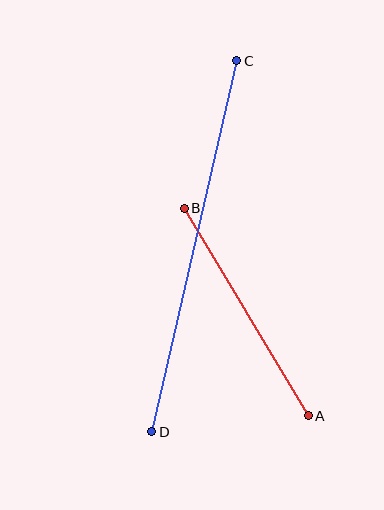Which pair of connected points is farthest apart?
Points C and D are farthest apart.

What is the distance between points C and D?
The distance is approximately 380 pixels.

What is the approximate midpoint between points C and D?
The midpoint is at approximately (194, 246) pixels.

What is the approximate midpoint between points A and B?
The midpoint is at approximately (246, 312) pixels.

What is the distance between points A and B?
The distance is approximately 242 pixels.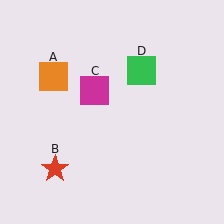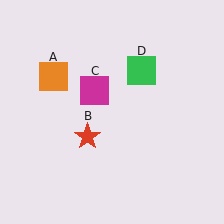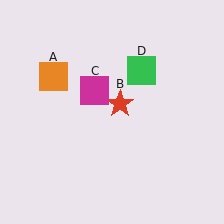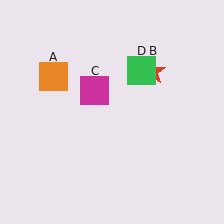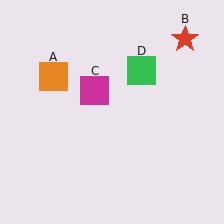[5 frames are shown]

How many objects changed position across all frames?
1 object changed position: red star (object B).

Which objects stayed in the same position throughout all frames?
Orange square (object A) and magenta square (object C) and green square (object D) remained stationary.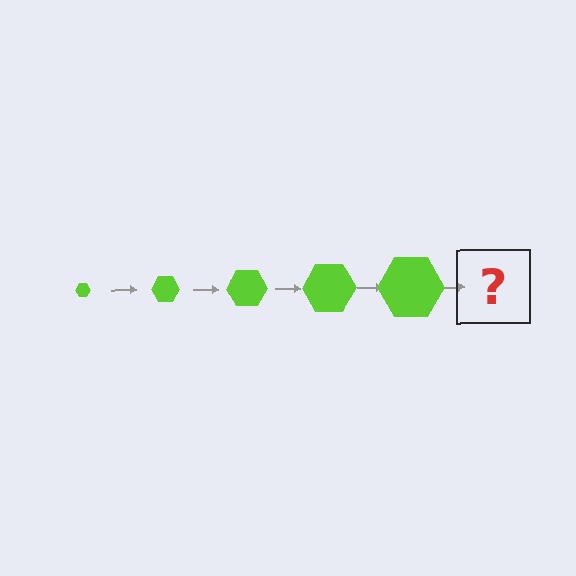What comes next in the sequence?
The next element should be a lime hexagon, larger than the previous one.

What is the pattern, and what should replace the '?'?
The pattern is that the hexagon gets progressively larger each step. The '?' should be a lime hexagon, larger than the previous one.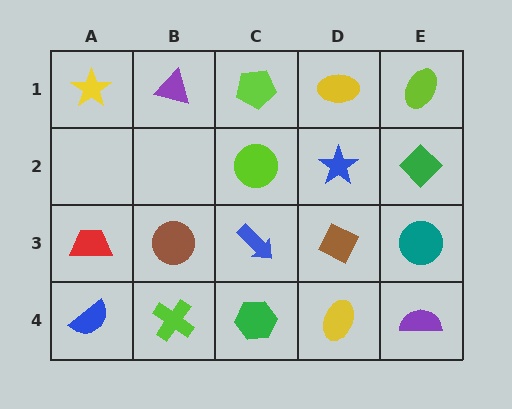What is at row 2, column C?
A lime circle.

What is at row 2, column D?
A blue star.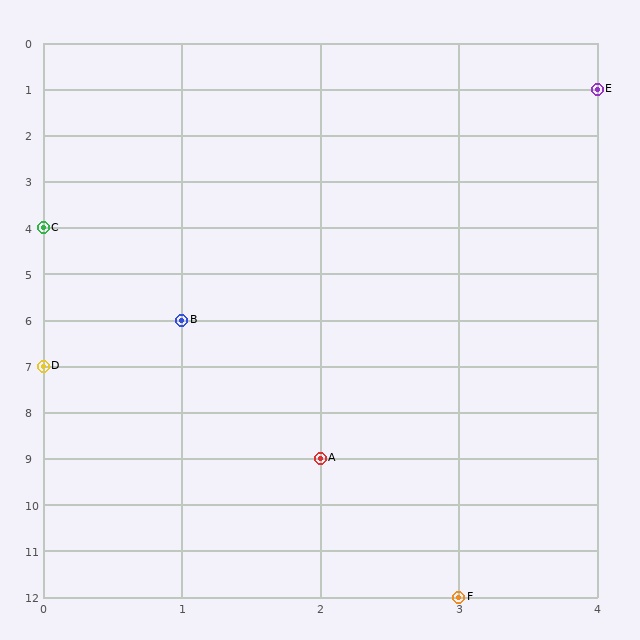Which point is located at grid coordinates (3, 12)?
Point F is at (3, 12).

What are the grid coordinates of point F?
Point F is at grid coordinates (3, 12).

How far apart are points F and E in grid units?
Points F and E are 1 column and 11 rows apart (about 11.0 grid units diagonally).